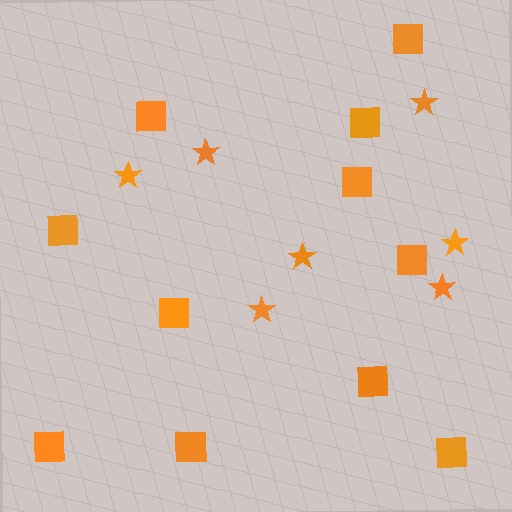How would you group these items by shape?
There are 2 groups: one group of squares (11) and one group of stars (7).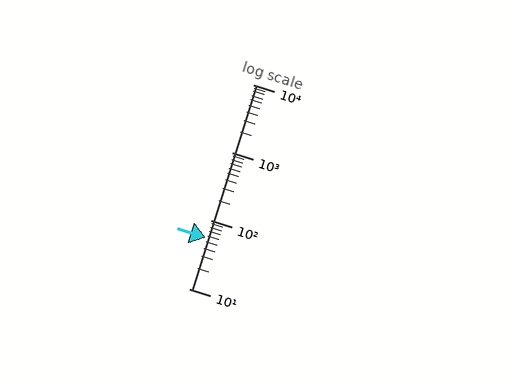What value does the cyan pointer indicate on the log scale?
The pointer indicates approximately 57.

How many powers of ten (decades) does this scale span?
The scale spans 3 decades, from 10 to 10000.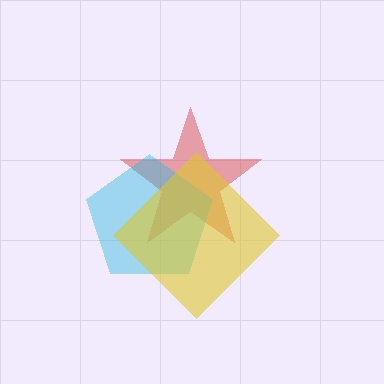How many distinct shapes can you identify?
There are 3 distinct shapes: a red star, a cyan pentagon, a yellow diamond.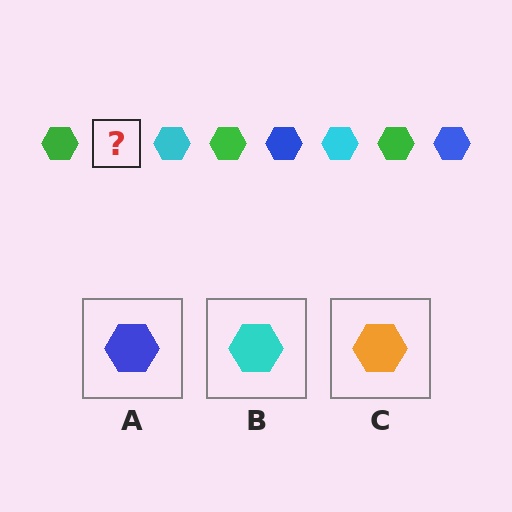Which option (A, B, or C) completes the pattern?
A.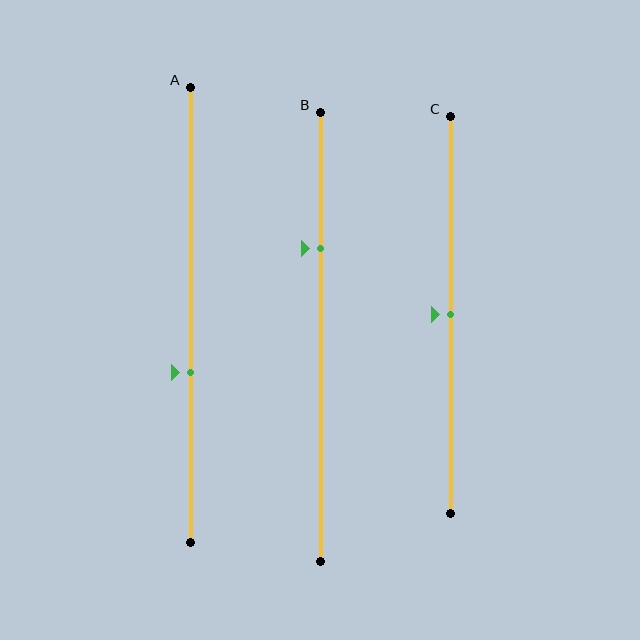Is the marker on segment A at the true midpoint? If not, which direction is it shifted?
No, the marker on segment A is shifted downward by about 13% of the segment length.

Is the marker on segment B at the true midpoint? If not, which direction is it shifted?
No, the marker on segment B is shifted upward by about 20% of the segment length.